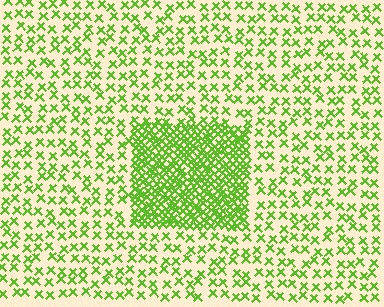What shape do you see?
I see a rectangle.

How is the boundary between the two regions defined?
The boundary is defined by a change in element density (approximately 2.8x ratio). All elements are the same color, size, and shape.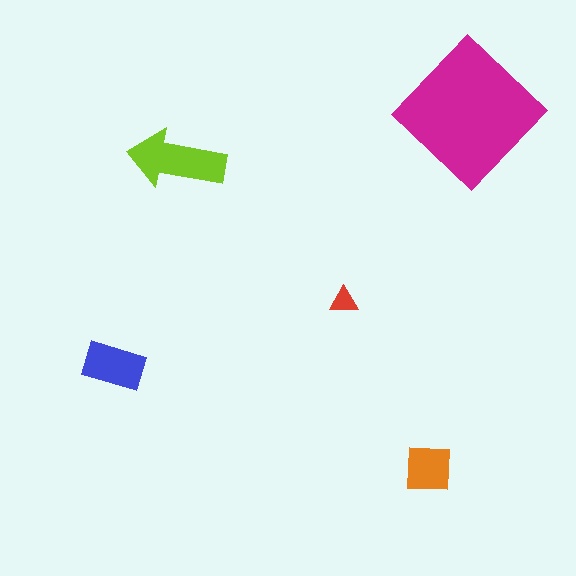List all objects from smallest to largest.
The red triangle, the orange square, the blue rectangle, the lime arrow, the magenta diamond.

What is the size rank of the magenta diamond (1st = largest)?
1st.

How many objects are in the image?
There are 5 objects in the image.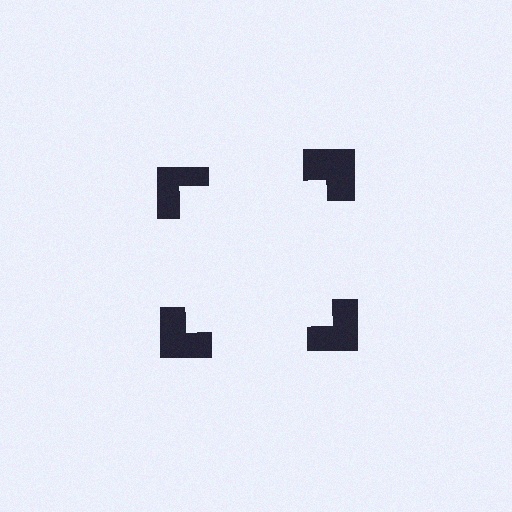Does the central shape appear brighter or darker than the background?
It typically appears slightly brighter than the background, even though no actual brightness change is drawn.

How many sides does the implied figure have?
4 sides.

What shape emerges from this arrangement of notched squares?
An illusory square — its edges are inferred from the aligned wedge cuts in the notched squares, not physically drawn.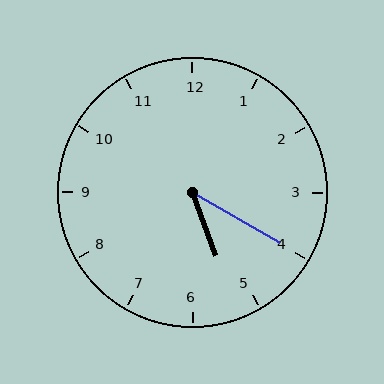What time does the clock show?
5:20.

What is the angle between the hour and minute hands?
Approximately 40 degrees.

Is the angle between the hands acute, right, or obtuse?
It is acute.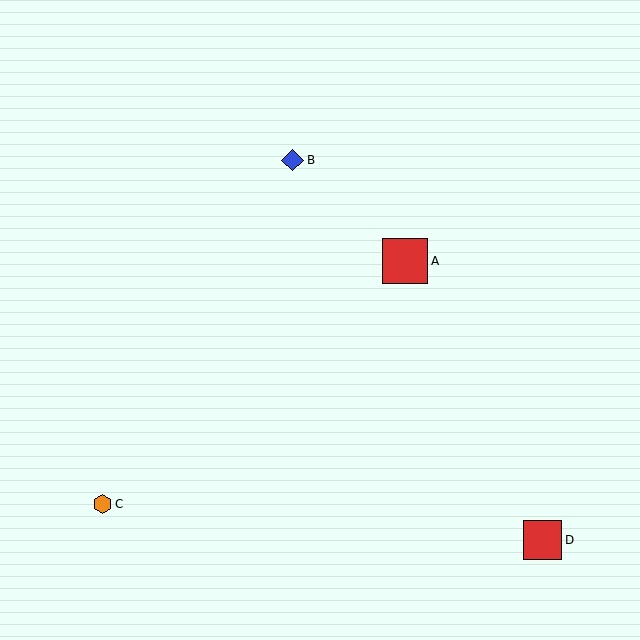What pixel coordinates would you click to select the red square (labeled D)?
Click at (543, 540) to select the red square D.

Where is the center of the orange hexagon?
The center of the orange hexagon is at (102, 504).